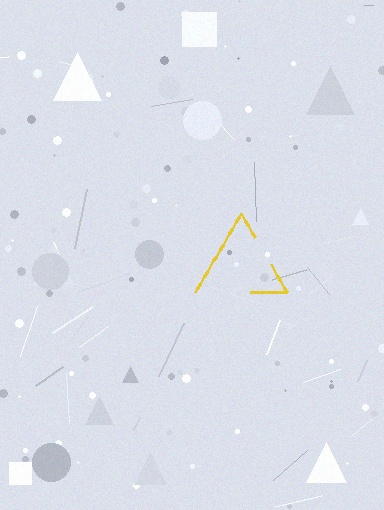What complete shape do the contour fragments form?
The contour fragments form a triangle.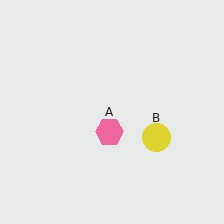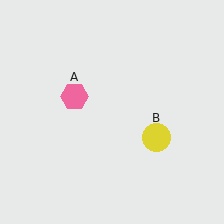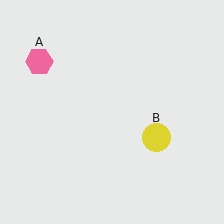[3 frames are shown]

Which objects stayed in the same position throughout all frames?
Yellow circle (object B) remained stationary.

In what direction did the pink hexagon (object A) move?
The pink hexagon (object A) moved up and to the left.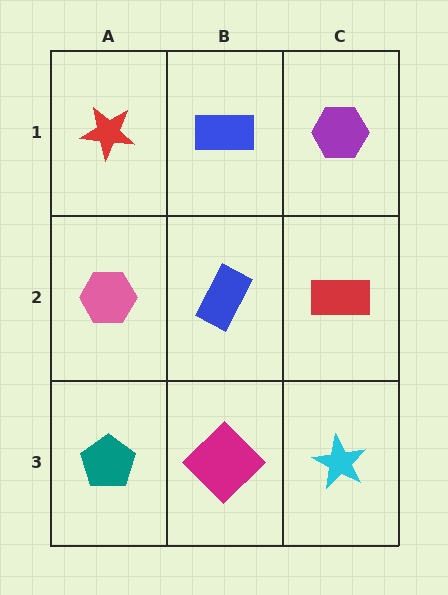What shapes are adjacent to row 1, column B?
A blue rectangle (row 2, column B), a red star (row 1, column A), a purple hexagon (row 1, column C).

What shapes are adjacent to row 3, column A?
A pink hexagon (row 2, column A), a magenta diamond (row 3, column B).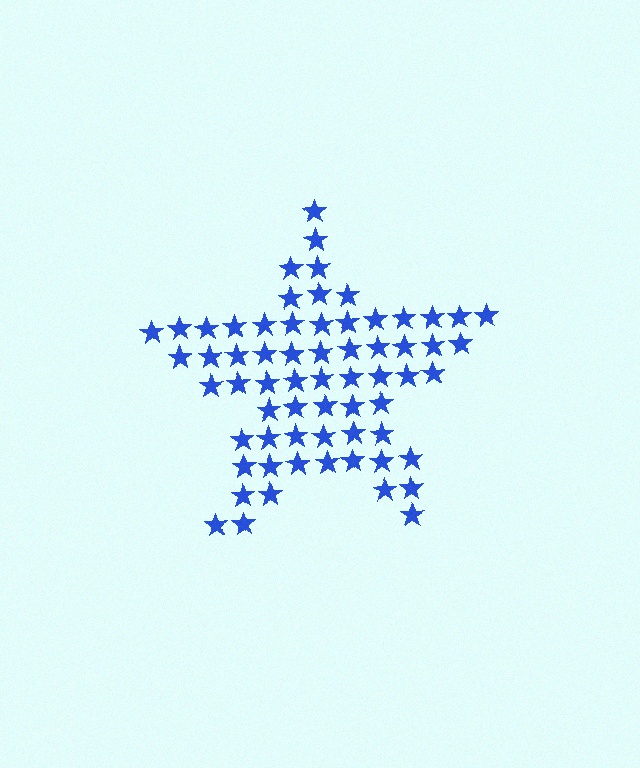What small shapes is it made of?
It is made of small stars.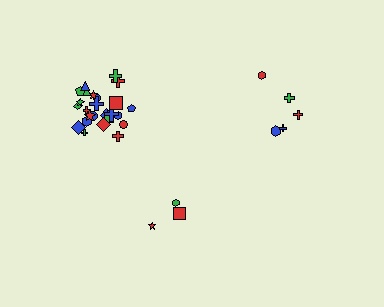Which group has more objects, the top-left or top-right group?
The top-left group.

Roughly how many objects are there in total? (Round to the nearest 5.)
Roughly 35 objects in total.